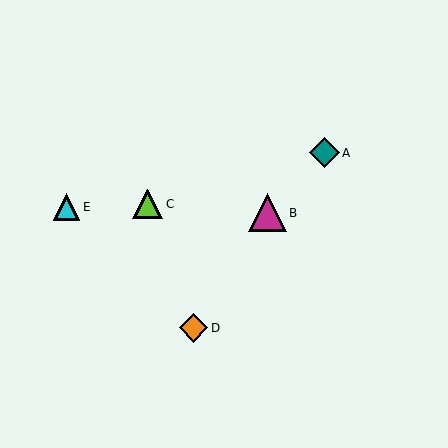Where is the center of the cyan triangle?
The center of the cyan triangle is at (67, 207).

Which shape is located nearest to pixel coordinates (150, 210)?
The lime triangle (labeled C) at (148, 204) is nearest to that location.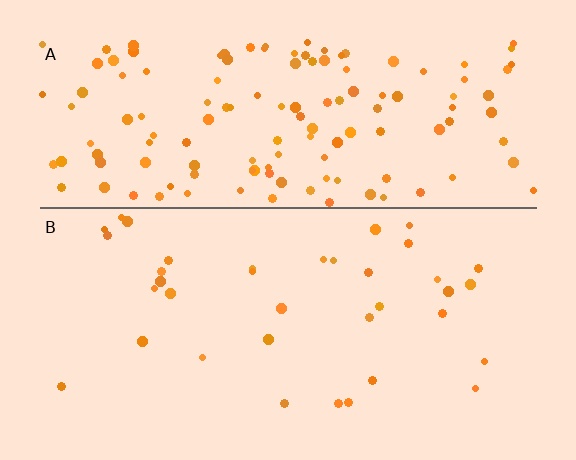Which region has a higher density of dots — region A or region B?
A (the top).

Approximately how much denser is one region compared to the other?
Approximately 3.8× — region A over region B.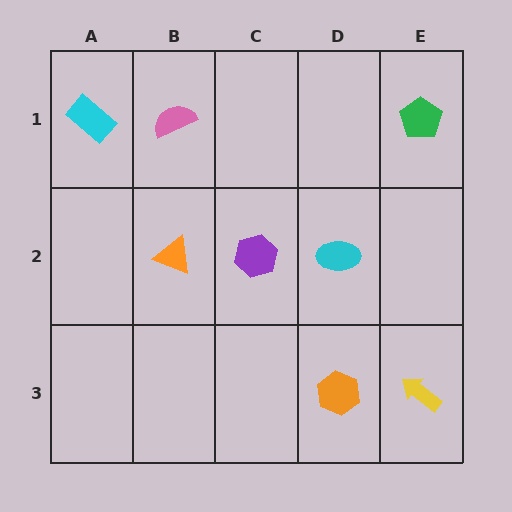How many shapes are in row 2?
3 shapes.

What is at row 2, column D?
A cyan ellipse.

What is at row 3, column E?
A yellow arrow.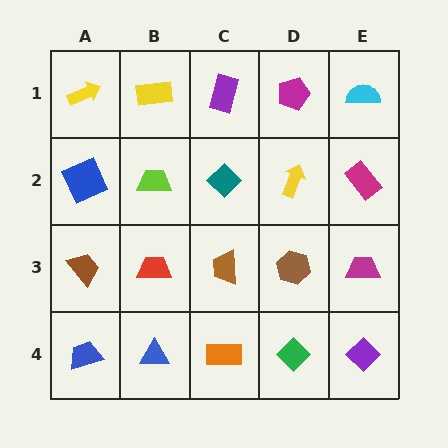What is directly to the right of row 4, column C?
A green diamond.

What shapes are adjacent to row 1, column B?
A lime trapezoid (row 2, column B), a yellow arrow (row 1, column A), a purple rectangle (row 1, column C).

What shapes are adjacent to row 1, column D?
A yellow arrow (row 2, column D), a purple rectangle (row 1, column C), a cyan semicircle (row 1, column E).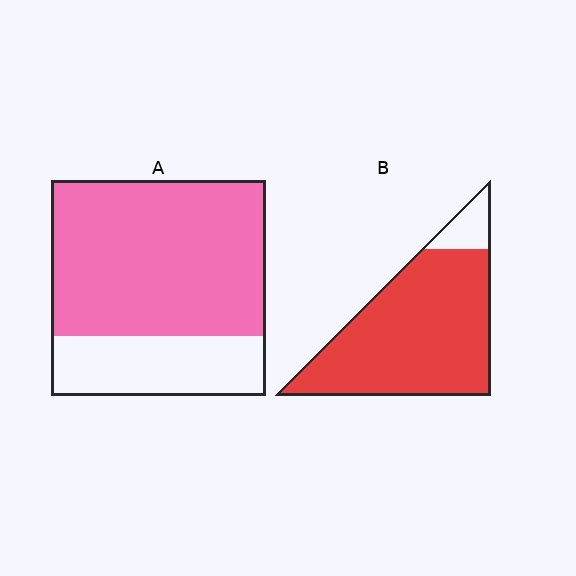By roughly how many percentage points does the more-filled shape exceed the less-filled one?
By roughly 15 percentage points (B over A).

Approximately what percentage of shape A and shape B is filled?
A is approximately 70% and B is approximately 90%.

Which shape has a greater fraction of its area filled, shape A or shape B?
Shape B.